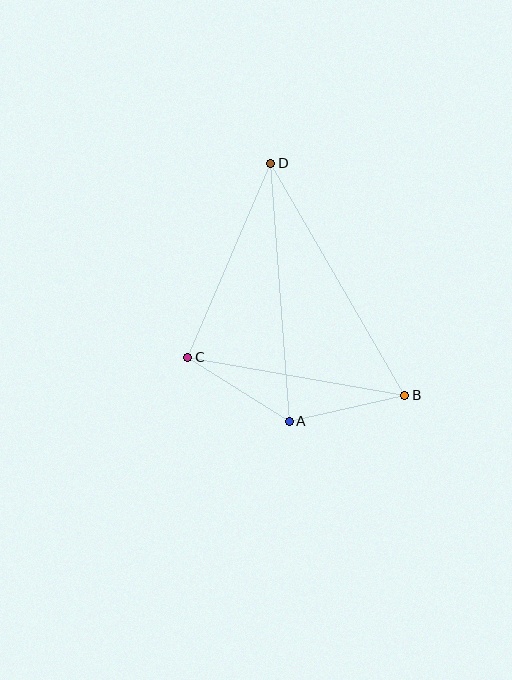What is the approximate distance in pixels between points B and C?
The distance between B and C is approximately 220 pixels.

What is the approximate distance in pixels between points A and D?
The distance between A and D is approximately 259 pixels.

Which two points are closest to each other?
Points A and B are closest to each other.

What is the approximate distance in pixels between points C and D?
The distance between C and D is approximately 211 pixels.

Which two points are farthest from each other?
Points B and D are farthest from each other.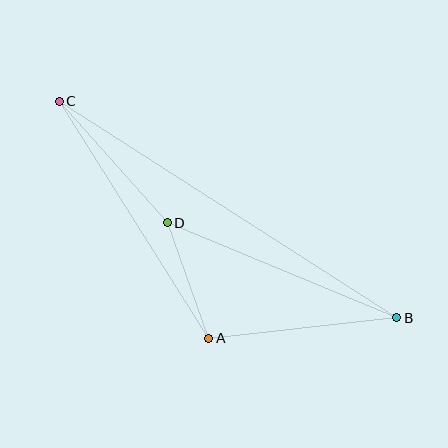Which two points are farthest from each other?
Points B and C are farthest from each other.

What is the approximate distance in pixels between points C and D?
The distance between C and D is approximately 163 pixels.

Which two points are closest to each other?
Points A and D are closest to each other.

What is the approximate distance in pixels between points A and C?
The distance between A and C is approximately 280 pixels.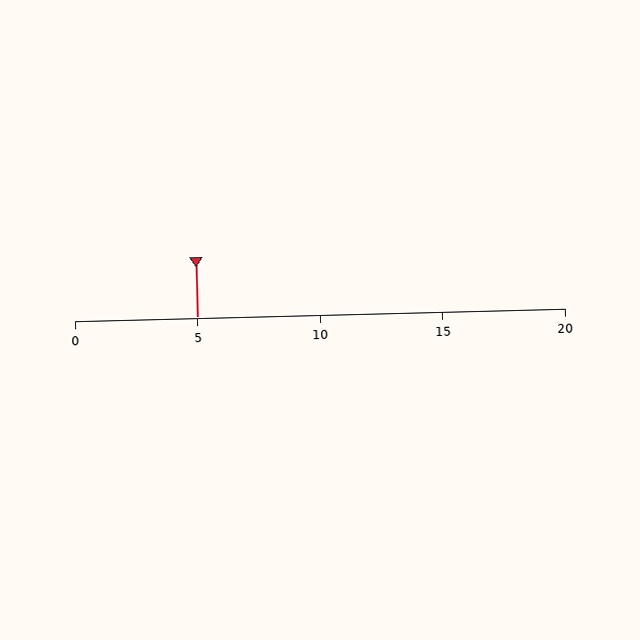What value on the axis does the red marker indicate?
The marker indicates approximately 5.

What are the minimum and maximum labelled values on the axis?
The axis runs from 0 to 20.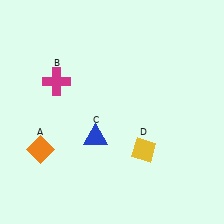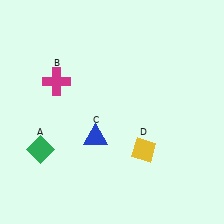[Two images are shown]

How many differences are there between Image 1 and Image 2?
There is 1 difference between the two images.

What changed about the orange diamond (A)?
In Image 1, A is orange. In Image 2, it changed to green.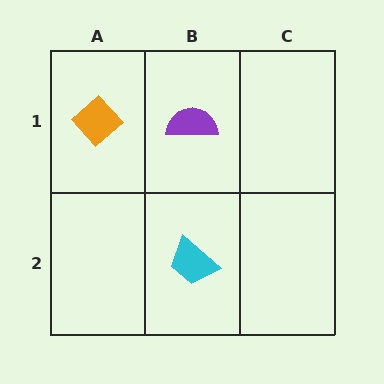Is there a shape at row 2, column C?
No, that cell is empty.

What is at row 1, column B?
A purple semicircle.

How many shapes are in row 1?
2 shapes.